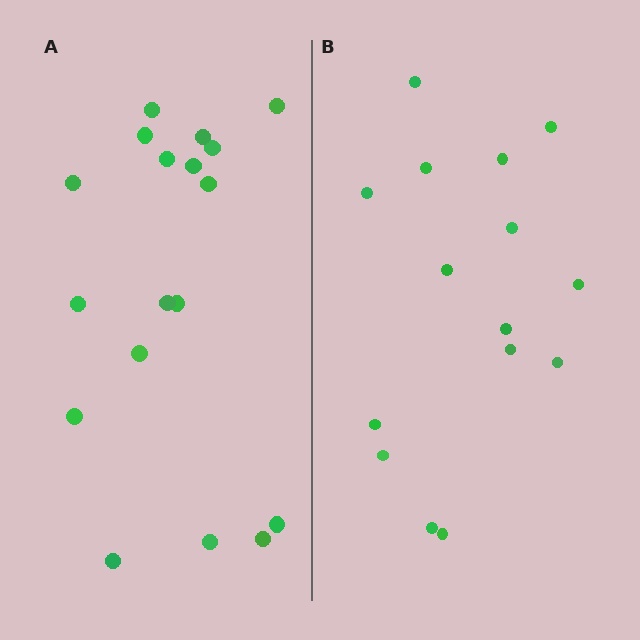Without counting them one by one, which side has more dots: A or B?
Region A (the left region) has more dots.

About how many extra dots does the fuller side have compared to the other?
Region A has just a few more — roughly 2 or 3 more dots than region B.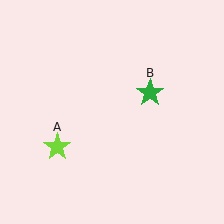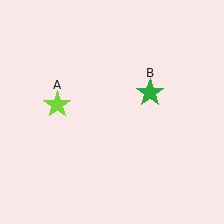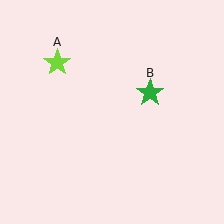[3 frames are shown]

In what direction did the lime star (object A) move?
The lime star (object A) moved up.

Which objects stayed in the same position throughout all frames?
Green star (object B) remained stationary.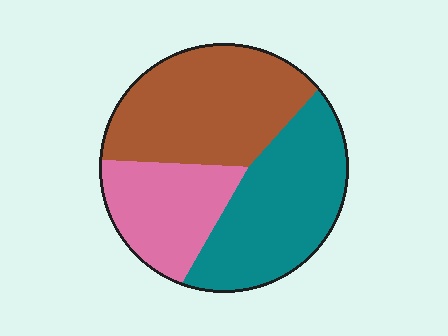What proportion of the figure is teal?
Teal covers around 35% of the figure.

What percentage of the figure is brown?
Brown takes up about two fifths (2/5) of the figure.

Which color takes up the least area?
Pink, at roughly 25%.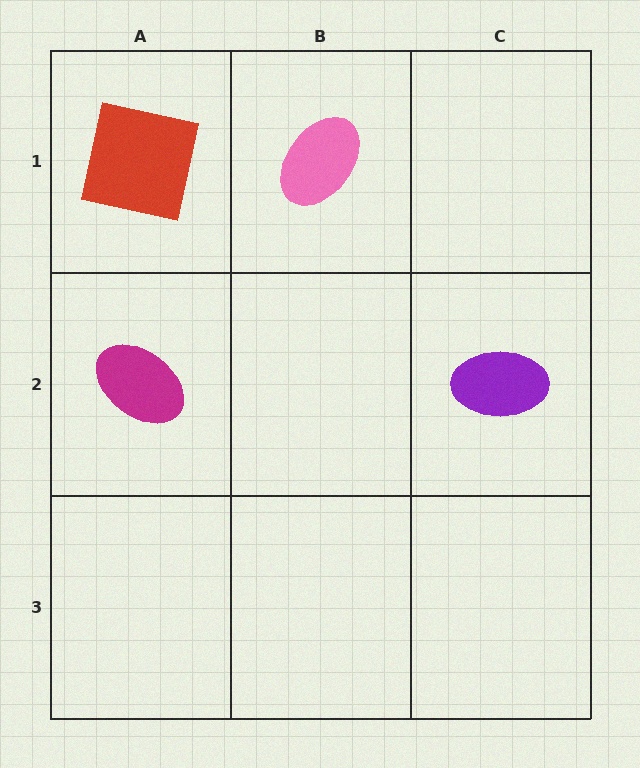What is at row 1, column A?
A red square.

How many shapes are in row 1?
2 shapes.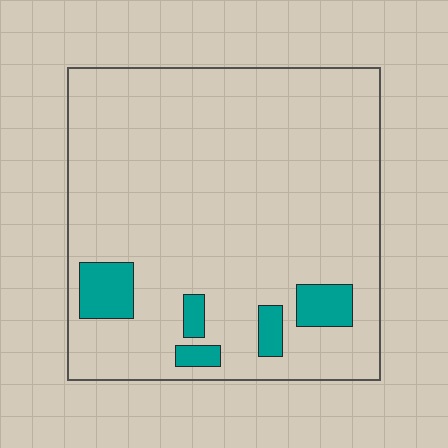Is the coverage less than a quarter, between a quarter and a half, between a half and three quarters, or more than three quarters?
Less than a quarter.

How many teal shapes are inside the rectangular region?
5.